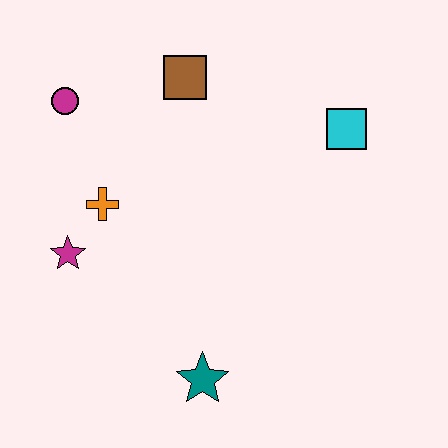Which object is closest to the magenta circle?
The orange cross is closest to the magenta circle.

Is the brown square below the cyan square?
No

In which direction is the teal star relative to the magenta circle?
The teal star is below the magenta circle.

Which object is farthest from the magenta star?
The cyan square is farthest from the magenta star.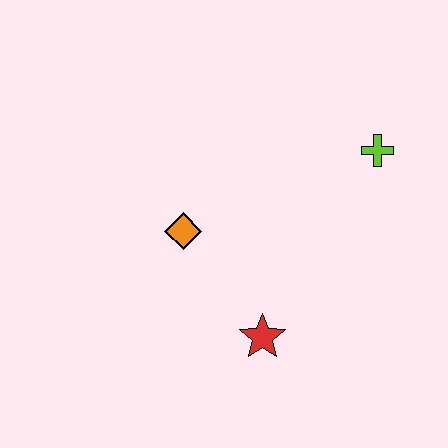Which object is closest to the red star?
The orange diamond is closest to the red star.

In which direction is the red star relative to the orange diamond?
The red star is below the orange diamond.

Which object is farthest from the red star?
The lime cross is farthest from the red star.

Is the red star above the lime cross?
No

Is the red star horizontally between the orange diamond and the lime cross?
Yes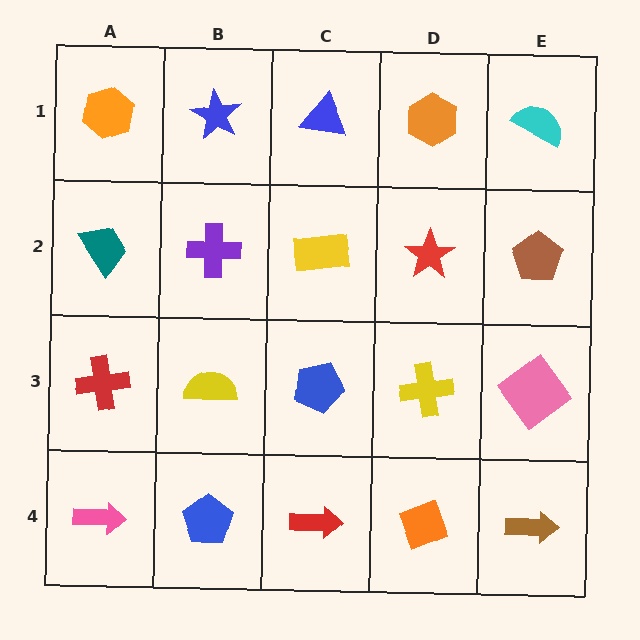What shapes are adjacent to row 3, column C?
A yellow rectangle (row 2, column C), a red arrow (row 4, column C), a yellow semicircle (row 3, column B), a yellow cross (row 3, column D).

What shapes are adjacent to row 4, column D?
A yellow cross (row 3, column D), a red arrow (row 4, column C), a brown arrow (row 4, column E).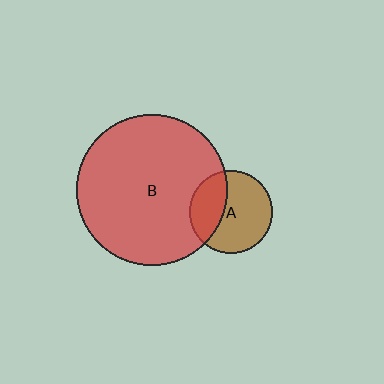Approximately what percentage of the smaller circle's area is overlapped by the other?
Approximately 35%.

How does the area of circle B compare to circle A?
Approximately 3.3 times.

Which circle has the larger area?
Circle B (red).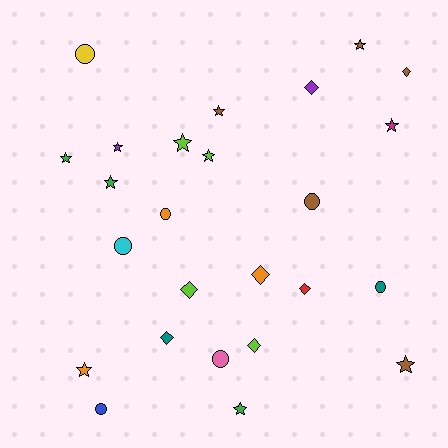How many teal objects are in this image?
There are 2 teal objects.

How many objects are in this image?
There are 25 objects.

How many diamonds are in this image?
There are 7 diamonds.